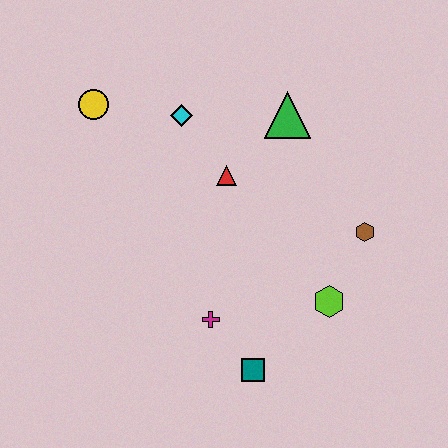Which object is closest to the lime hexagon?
The brown hexagon is closest to the lime hexagon.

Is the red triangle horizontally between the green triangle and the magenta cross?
Yes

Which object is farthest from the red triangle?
The teal square is farthest from the red triangle.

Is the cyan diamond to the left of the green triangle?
Yes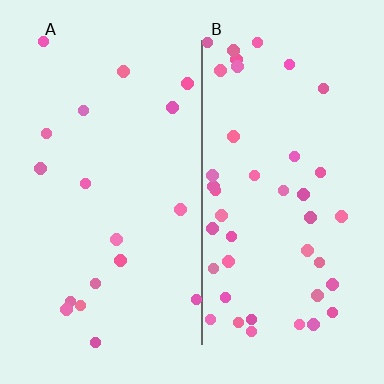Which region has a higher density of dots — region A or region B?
B (the right).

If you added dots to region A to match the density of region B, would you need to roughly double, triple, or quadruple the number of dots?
Approximately double.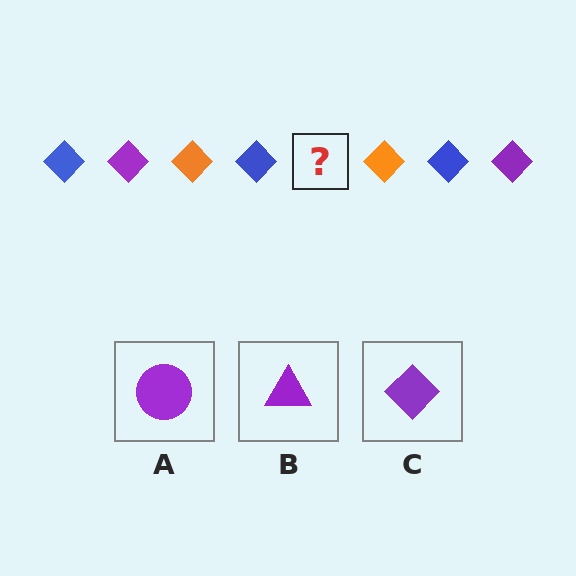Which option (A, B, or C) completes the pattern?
C.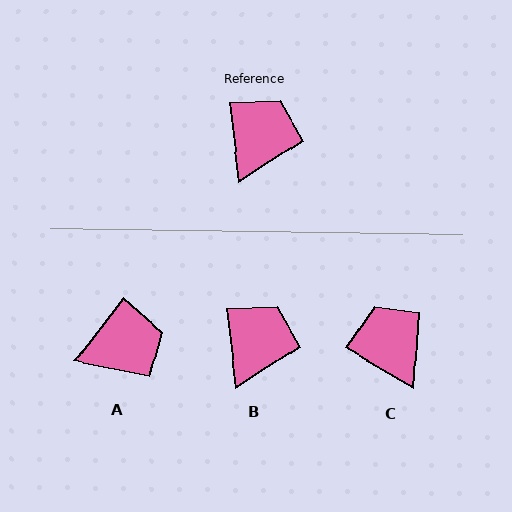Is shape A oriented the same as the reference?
No, it is off by about 45 degrees.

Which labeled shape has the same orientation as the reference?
B.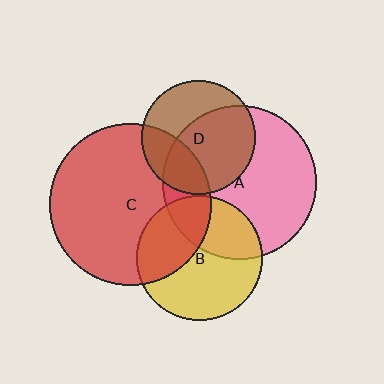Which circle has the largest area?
Circle C (red).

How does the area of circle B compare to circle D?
Approximately 1.2 times.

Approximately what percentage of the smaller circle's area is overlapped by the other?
Approximately 60%.